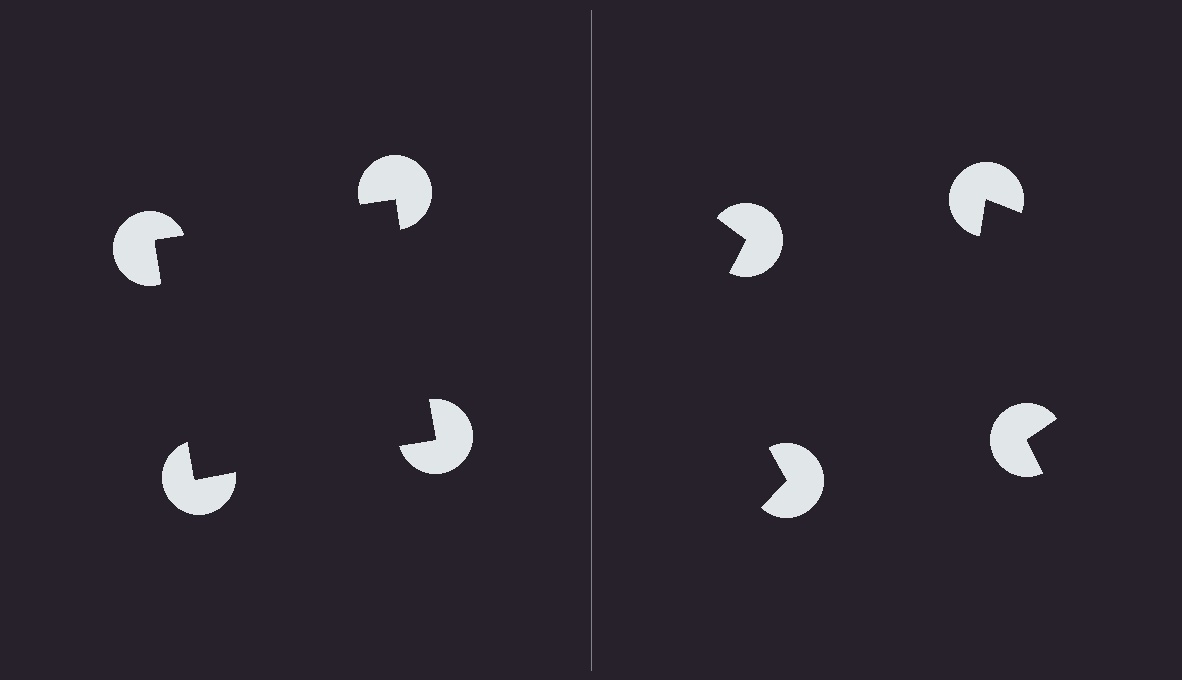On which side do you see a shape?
An illusory square appears on the left side. On the right side the wedge cuts are rotated, so no coherent shape forms.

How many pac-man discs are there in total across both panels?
8 — 4 on each side.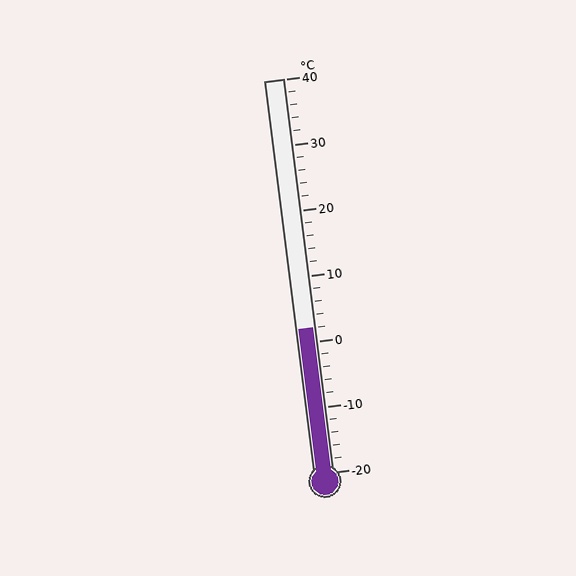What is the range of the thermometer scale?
The thermometer scale ranges from -20°C to 40°C.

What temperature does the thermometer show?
The thermometer shows approximately 2°C.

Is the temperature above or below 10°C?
The temperature is below 10°C.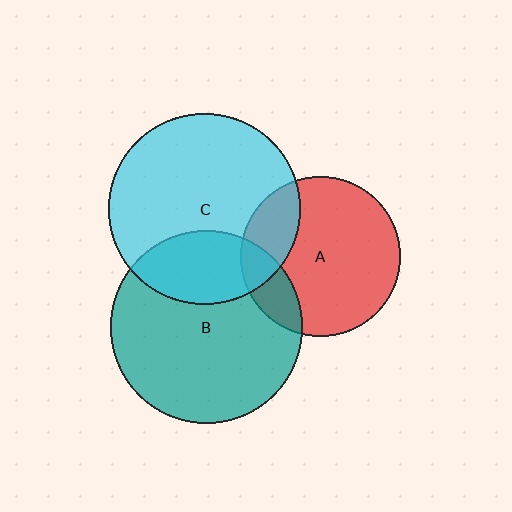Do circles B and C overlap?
Yes.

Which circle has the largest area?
Circle B (teal).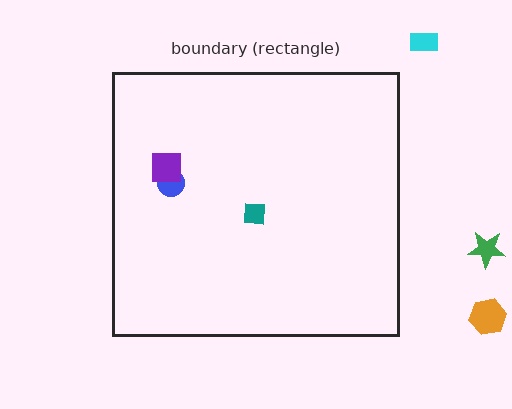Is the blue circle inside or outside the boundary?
Inside.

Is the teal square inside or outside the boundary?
Inside.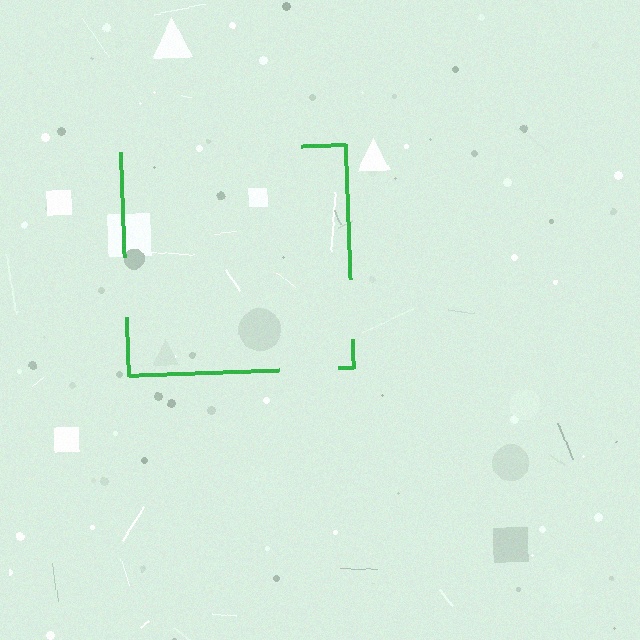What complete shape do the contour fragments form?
The contour fragments form a square.